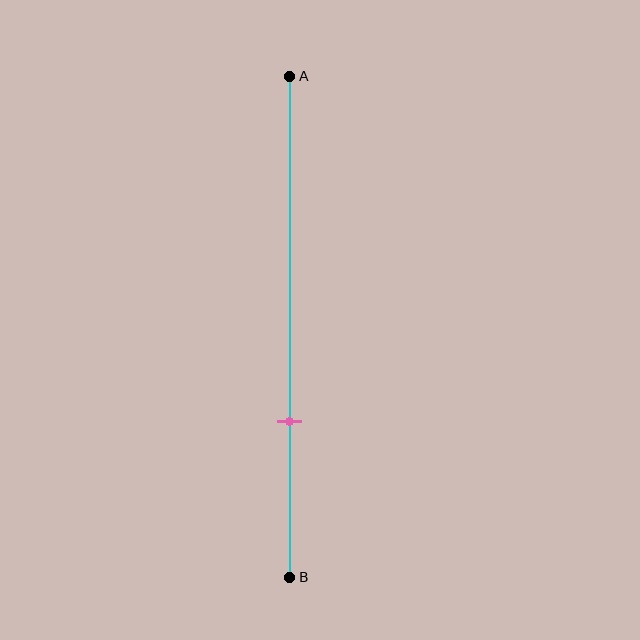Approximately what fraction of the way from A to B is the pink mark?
The pink mark is approximately 70% of the way from A to B.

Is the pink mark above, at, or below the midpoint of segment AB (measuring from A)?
The pink mark is below the midpoint of segment AB.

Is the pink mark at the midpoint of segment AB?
No, the mark is at about 70% from A, not at the 50% midpoint.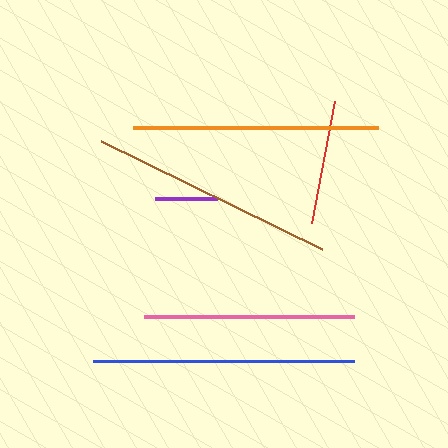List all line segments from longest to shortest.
From longest to shortest: blue, brown, orange, pink, red, purple.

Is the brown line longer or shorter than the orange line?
The brown line is longer than the orange line.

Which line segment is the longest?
The blue line is the longest at approximately 261 pixels.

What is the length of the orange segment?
The orange segment is approximately 245 pixels long.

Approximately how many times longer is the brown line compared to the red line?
The brown line is approximately 2.0 times the length of the red line.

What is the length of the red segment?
The red segment is approximately 124 pixels long.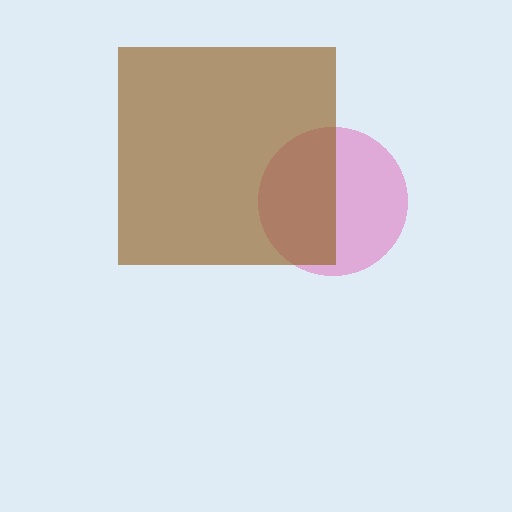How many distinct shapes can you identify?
There are 2 distinct shapes: a pink circle, a brown square.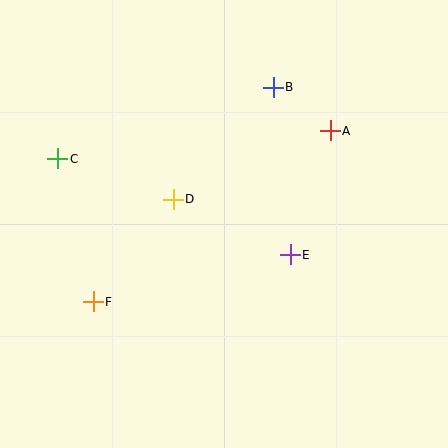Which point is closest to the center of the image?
Point D at (173, 199) is closest to the center.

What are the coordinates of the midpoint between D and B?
The midpoint between D and B is at (223, 143).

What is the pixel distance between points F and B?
The distance between F and B is 280 pixels.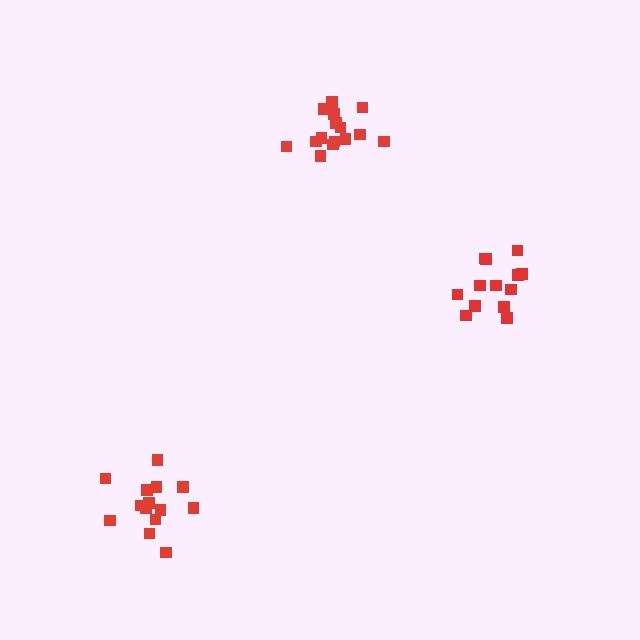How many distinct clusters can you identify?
There are 3 distinct clusters.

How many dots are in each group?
Group 1: 13 dots, Group 2: 14 dots, Group 3: 15 dots (42 total).